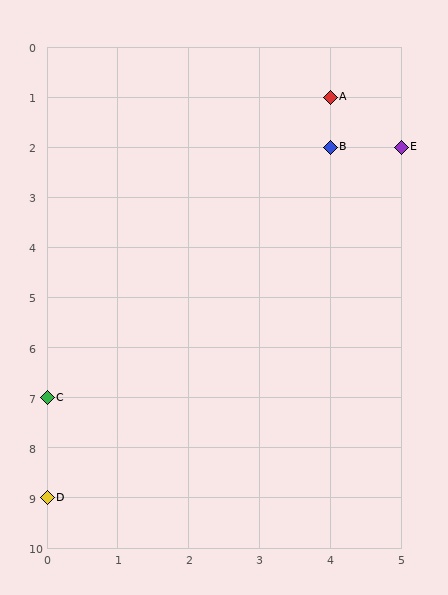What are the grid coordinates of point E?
Point E is at grid coordinates (5, 2).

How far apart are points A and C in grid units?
Points A and C are 4 columns and 6 rows apart (about 7.2 grid units diagonally).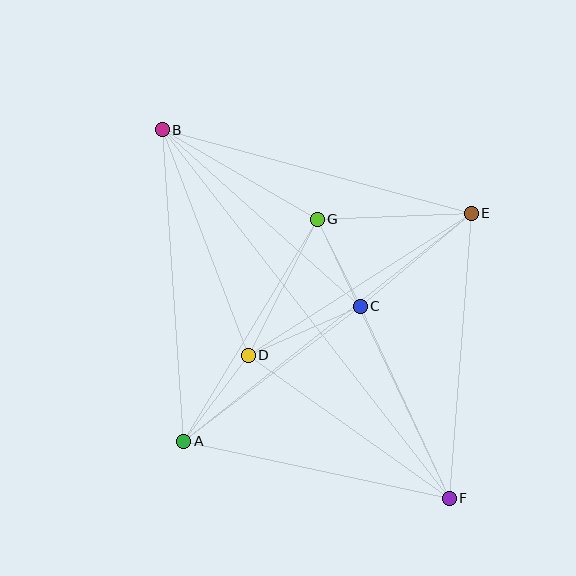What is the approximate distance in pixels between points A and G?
The distance between A and G is approximately 259 pixels.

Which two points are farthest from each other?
Points B and F are farthest from each other.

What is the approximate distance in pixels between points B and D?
The distance between B and D is approximately 241 pixels.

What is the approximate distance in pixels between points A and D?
The distance between A and D is approximately 108 pixels.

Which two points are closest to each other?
Points C and G are closest to each other.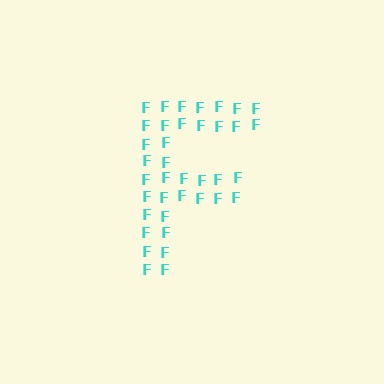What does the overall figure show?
The overall figure shows the letter F.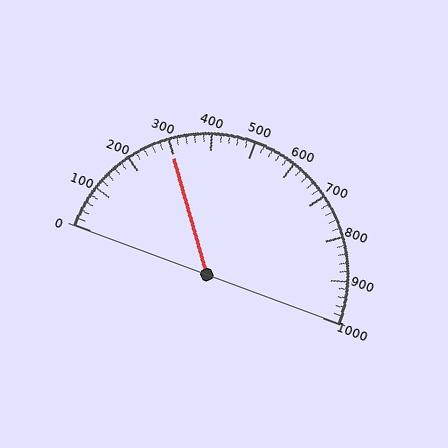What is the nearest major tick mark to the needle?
The nearest major tick mark is 300.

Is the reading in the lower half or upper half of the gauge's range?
The reading is in the lower half of the range (0 to 1000).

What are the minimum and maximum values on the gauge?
The gauge ranges from 0 to 1000.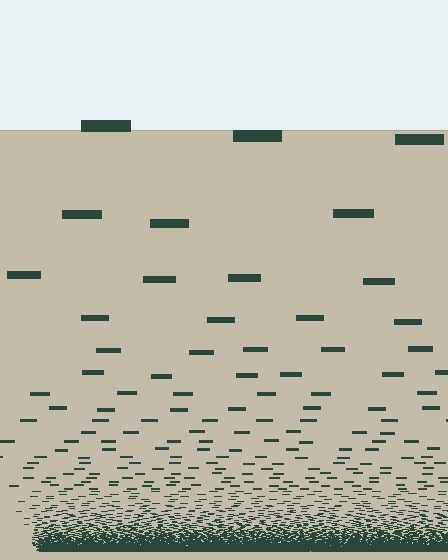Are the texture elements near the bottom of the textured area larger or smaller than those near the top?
Smaller. The gradient is inverted — elements near the bottom are smaller and denser.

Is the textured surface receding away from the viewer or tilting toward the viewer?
The surface appears to tilt toward the viewer. Texture elements get larger and sparser toward the top.